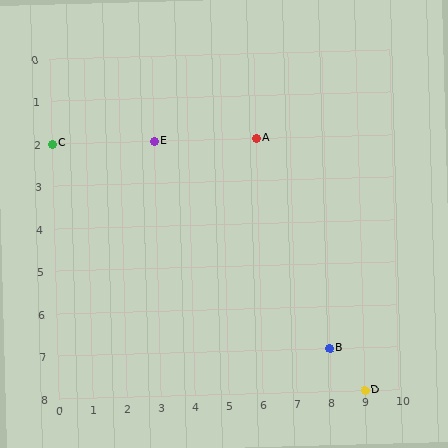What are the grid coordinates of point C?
Point C is at grid coordinates (0, 2).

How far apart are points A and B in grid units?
Points A and B are 2 columns and 5 rows apart (about 5.4 grid units diagonally).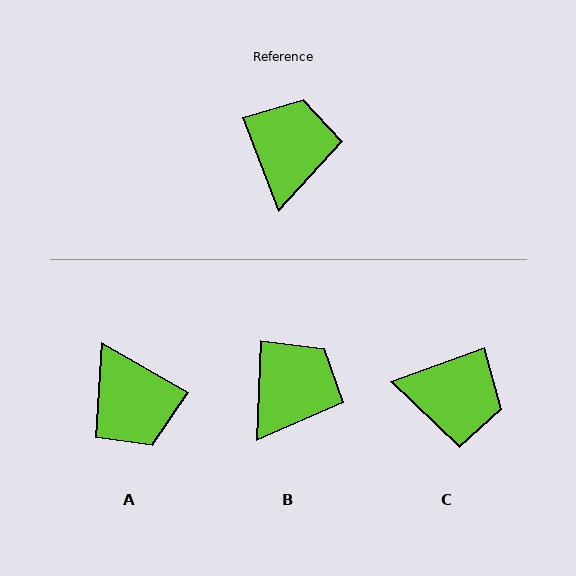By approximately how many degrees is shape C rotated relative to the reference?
Approximately 91 degrees clockwise.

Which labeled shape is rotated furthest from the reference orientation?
A, about 141 degrees away.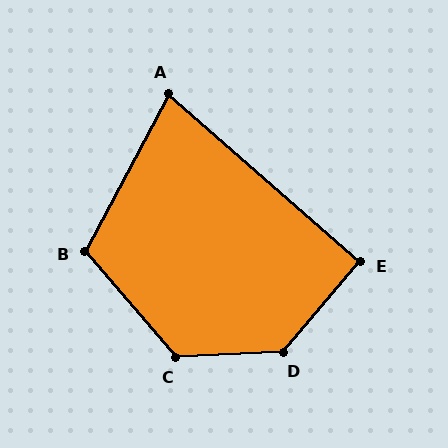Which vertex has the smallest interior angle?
A, at approximately 77 degrees.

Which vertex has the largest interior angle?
D, at approximately 133 degrees.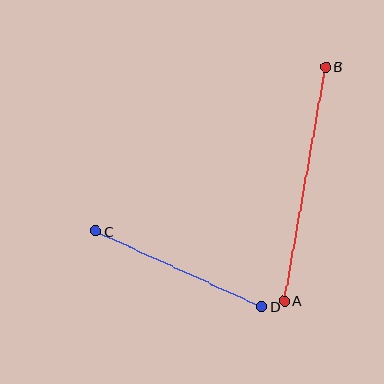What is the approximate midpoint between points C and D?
The midpoint is at approximately (179, 269) pixels.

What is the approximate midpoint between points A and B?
The midpoint is at approximately (305, 184) pixels.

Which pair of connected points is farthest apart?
Points A and B are farthest apart.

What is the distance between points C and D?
The distance is approximately 183 pixels.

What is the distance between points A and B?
The distance is approximately 238 pixels.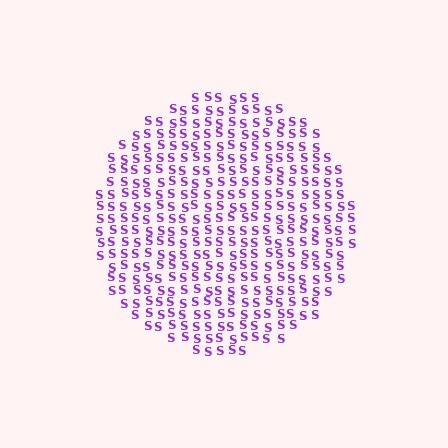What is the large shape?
The large shape is a circle.